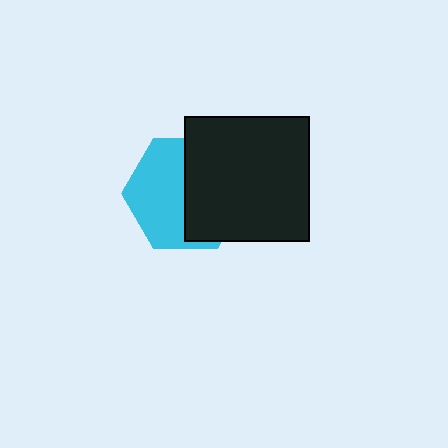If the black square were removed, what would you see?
You would see the complete cyan hexagon.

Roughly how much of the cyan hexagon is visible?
About half of it is visible (roughly 51%).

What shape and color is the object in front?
The object in front is a black square.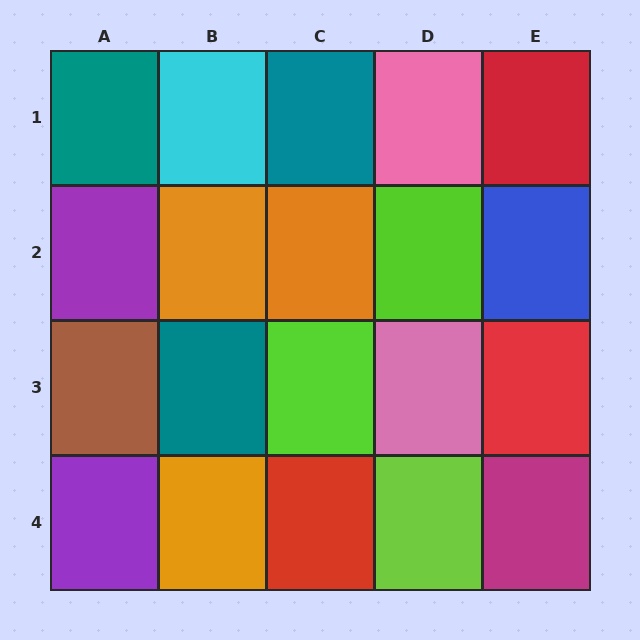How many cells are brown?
1 cell is brown.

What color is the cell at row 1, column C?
Teal.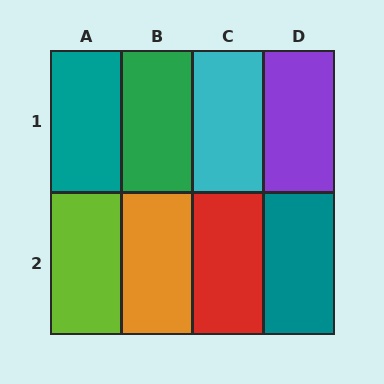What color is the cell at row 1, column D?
Purple.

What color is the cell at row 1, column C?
Cyan.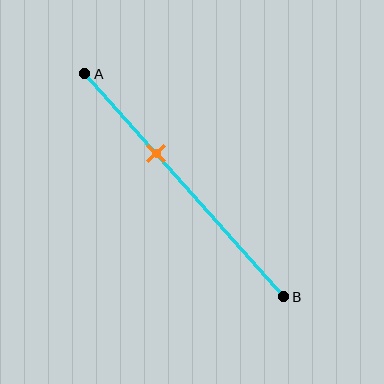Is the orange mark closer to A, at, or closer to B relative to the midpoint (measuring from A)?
The orange mark is closer to point A than the midpoint of segment AB.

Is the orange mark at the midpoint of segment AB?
No, the mark is at about 35% from A, not at the 50% midpoint.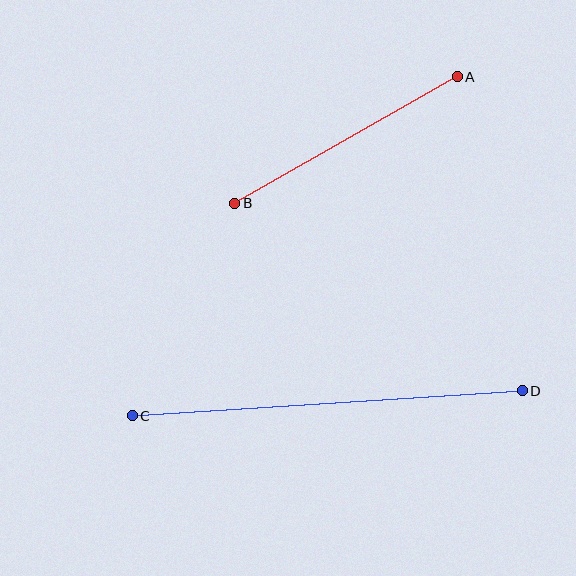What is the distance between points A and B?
The distance is approximately 256 pixels.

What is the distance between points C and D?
The distance is approximately 391 pixels.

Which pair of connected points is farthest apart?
Points C and D are farthest apart.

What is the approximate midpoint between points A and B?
The midpoint is at approximately (346, 140) pixels.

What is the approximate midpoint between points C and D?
The midpoint is at approximately (327, 403) pixels.